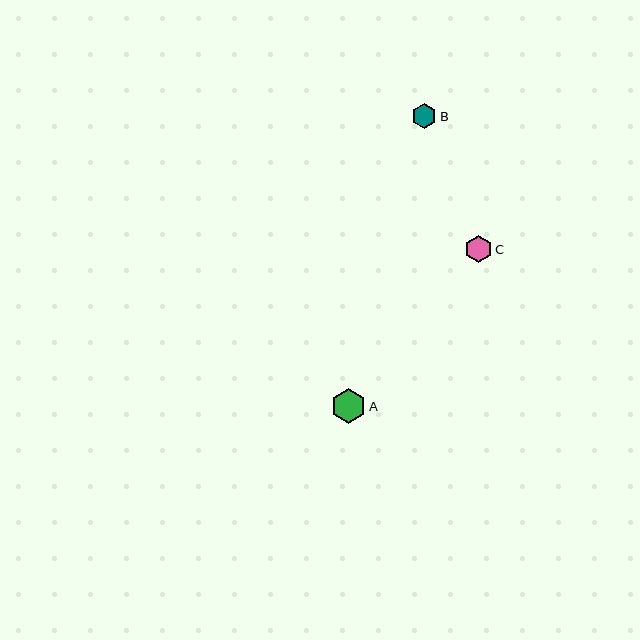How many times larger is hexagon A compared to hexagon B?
Hexagon A is approximately 1.4 times the size of hexagon B.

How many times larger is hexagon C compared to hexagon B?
Hexagon C is approximately 1.1 times the size of hexagon B.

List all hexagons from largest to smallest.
From largest to smallest: A, C, B.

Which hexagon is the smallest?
Hexagon B is the smallest with a size of approximately 24 pixels.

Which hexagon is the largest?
Hexagon A is the largest with a size of approximately 35 pixels.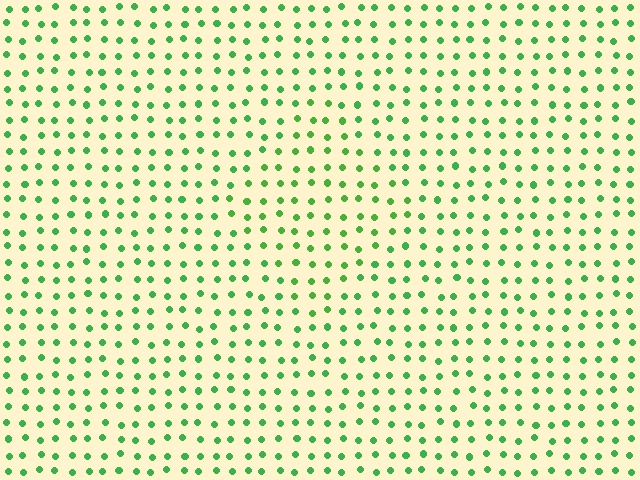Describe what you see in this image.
The image is filled with small green elements in a uniform arrangement. A diamond-shaped region is visible where the elements are tinted to a slightly different hue, forming a subtle color boundary.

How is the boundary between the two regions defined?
The boundary is defined purely by a slight shift in hue (about 15 degrees). Spacing, size, and orientation are identical on both sides.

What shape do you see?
I see a diamond.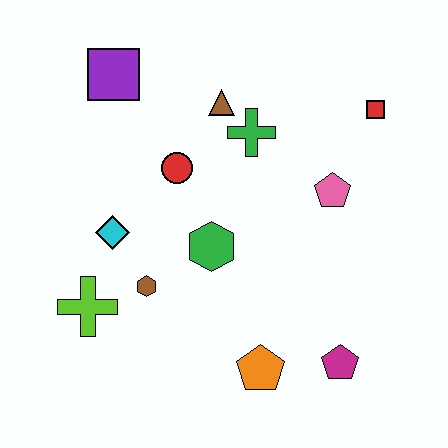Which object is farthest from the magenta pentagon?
The purple square is farthest from the magenta pentagon.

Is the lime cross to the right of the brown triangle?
No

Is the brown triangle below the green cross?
No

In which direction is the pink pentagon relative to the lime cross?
The pink pentagon is to the right of the lime cross.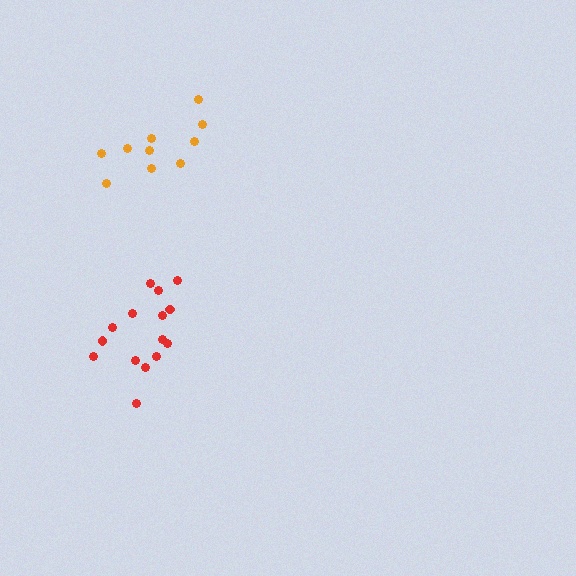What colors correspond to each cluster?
The clusters are colored: red, orange.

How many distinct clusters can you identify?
There are 2 distinct clusters.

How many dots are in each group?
Group 1: 15 dots, Group 2: 10 dots (25 total).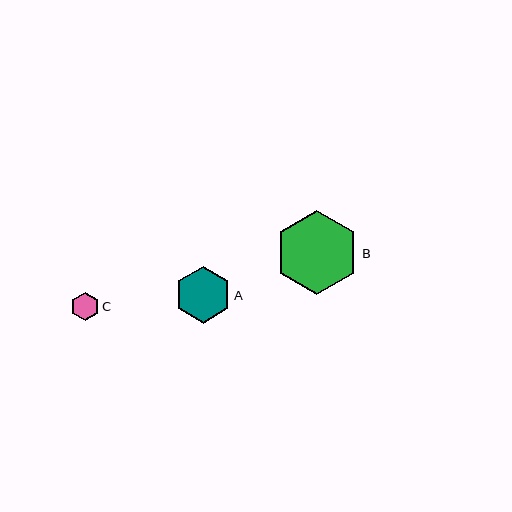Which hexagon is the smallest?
Hexagon C is the smallest with a size of approximately 28 pixels.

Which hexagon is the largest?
Hexagon B is the largest with a size of approximately 83 pixels.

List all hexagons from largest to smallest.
From largest to smallest: B, A, C.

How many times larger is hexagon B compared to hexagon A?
Hexagon B is approximately 1.5 times the size of hexagon A.